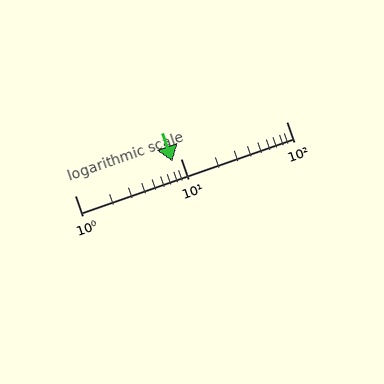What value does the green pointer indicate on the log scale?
The pointer indicates approximately 8.4.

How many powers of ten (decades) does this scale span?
The scale spans 2 decades, from 1 to 100.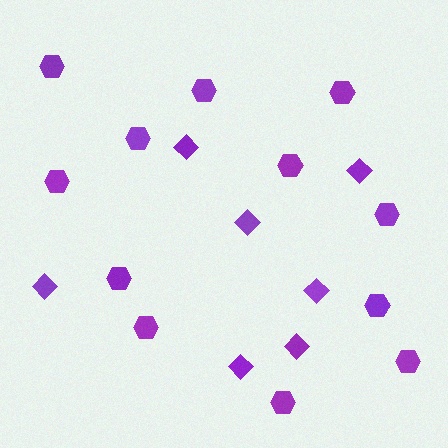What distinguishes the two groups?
There are 2 groups: one group of hexagons (12) and one group of diamonds (7).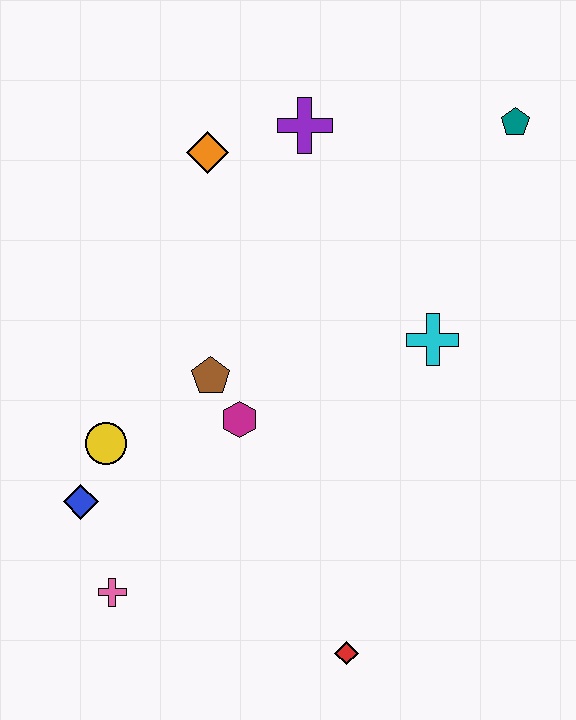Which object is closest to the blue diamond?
The yellow circle is closest to the blue diamond.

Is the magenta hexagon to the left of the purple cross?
Yes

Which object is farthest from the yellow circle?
The teal pentagon is farthest from the yellow circle.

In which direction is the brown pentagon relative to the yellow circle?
The brown pentagon is to the right of the yellow circle.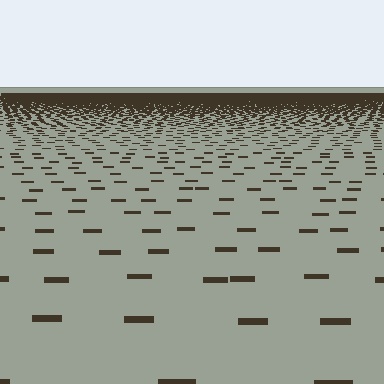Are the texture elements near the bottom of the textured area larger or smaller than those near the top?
Larger. Near the bottom, elements are closer to the viewer and appear at a bigger on-screen size.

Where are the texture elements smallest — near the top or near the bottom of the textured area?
Near the top.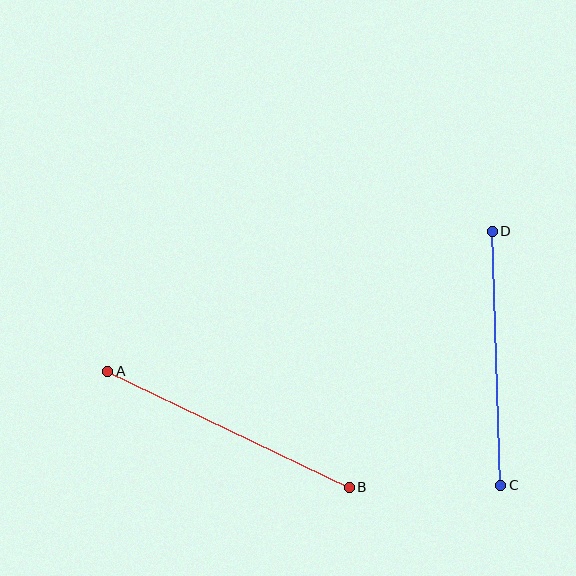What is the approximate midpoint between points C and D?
The midpoint is at approximately (497, 358) pixels.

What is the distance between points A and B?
The distance is approximately 268 pixels.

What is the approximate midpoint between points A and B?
The midpoint is at approximately (229, 429) pixels.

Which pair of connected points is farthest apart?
Points A and B are farthest apart.